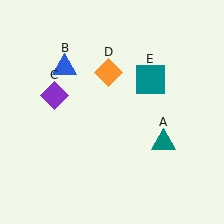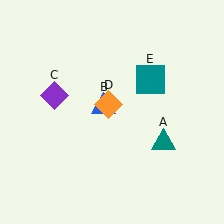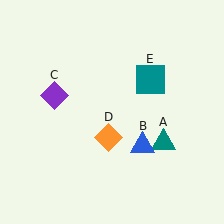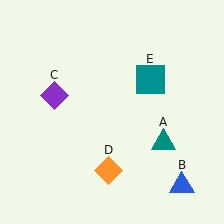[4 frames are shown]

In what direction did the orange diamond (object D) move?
The orange diamond (object D) moved down.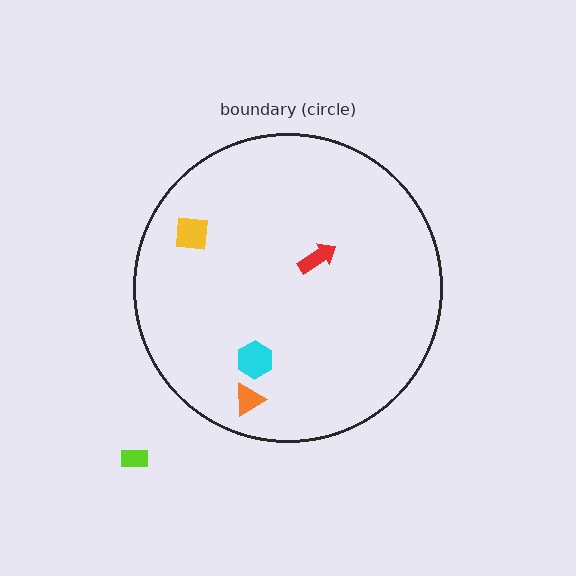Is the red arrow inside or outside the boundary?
Inside.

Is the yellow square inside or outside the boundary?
Inside.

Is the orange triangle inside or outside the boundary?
Inside.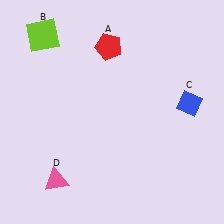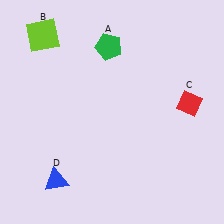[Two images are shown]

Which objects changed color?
A changed from red to green. C changed from blue to red. D changed from pink to blue.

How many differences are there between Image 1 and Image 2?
There are 3 differences between the two images.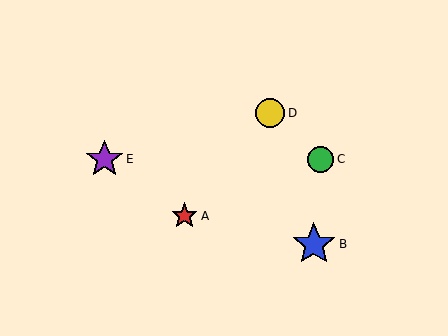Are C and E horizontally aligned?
Yes, both are at y≈159.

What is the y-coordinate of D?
Object D is at y≈113.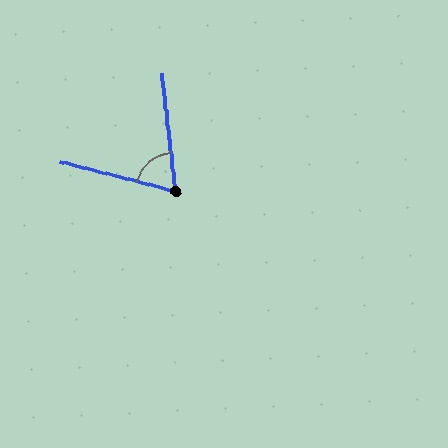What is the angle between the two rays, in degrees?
Approximately 69 degrees.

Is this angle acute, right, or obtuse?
It is acute.